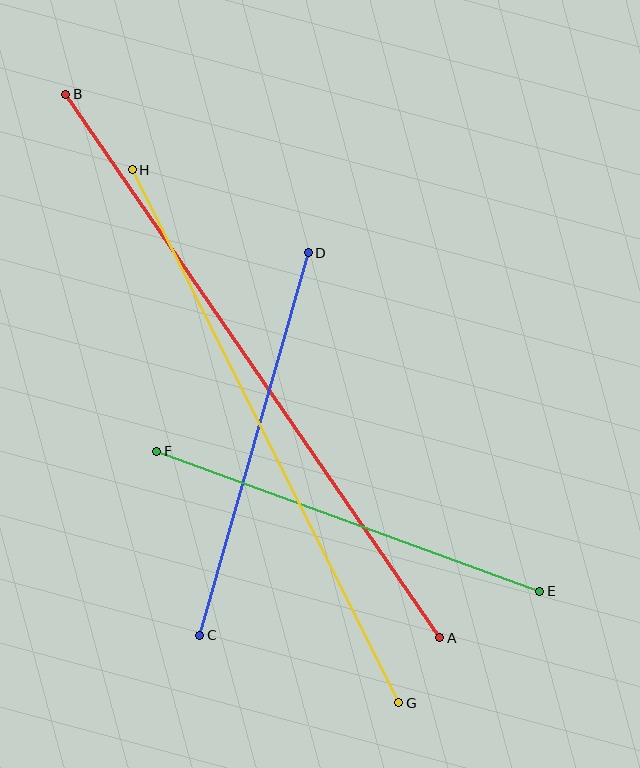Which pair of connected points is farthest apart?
Points A and B are farthest apart.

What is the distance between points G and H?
The distance is approximately 596 pixels.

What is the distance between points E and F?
The distance is approximately 408 pixels.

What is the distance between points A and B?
The distance is approximately 660 pixels.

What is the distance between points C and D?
The distance is approximately 398 pixels.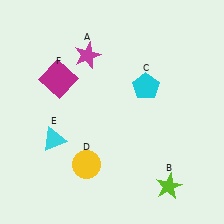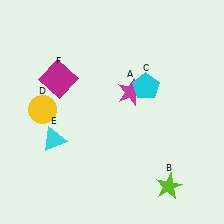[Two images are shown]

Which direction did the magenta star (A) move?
The magenta star (A) moved right.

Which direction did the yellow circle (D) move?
The yellow circle (D) moved up.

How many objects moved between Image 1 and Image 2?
2 objects moved between the two images.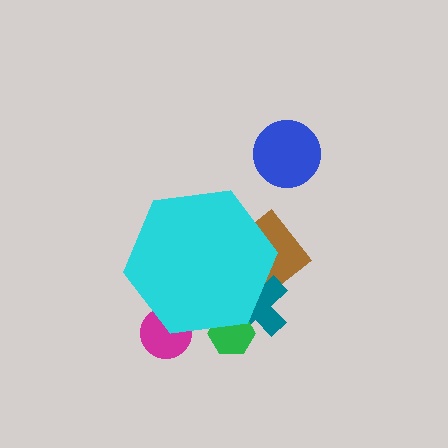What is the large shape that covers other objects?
A cyan hexagon.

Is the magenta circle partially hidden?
Yes, the magenta circle is partially hidden behind the cyan hexagon.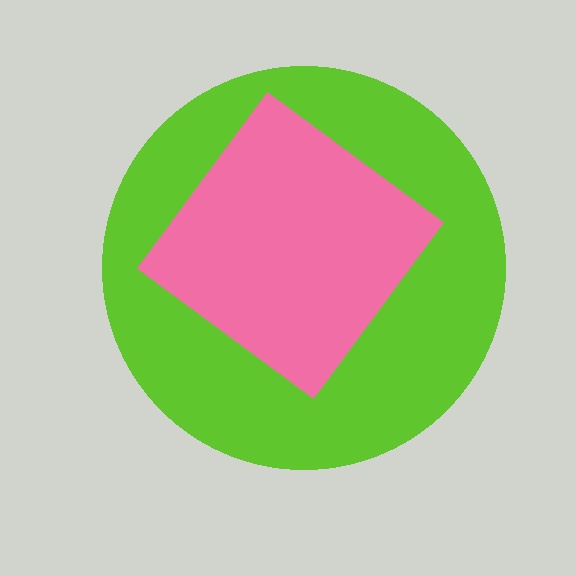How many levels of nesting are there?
2.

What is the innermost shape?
The pink diamond.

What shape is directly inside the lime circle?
The pink diamond.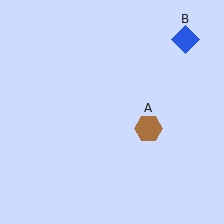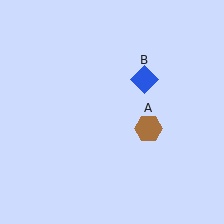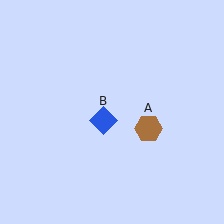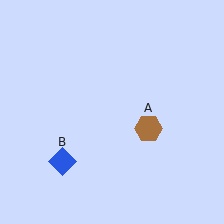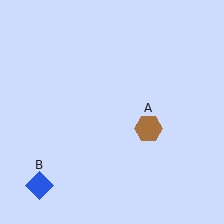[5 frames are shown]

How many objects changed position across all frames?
1 object changed position: blue diamond (object B).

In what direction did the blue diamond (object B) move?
The blue diamond (object B) moved down and to the left.